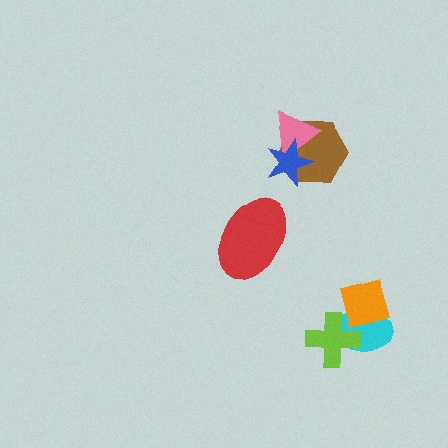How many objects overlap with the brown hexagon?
2 objects overlap with the brown hexagon.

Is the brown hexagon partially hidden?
Yes, it is partially covered by another shape.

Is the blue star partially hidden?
No, no other shape covers it.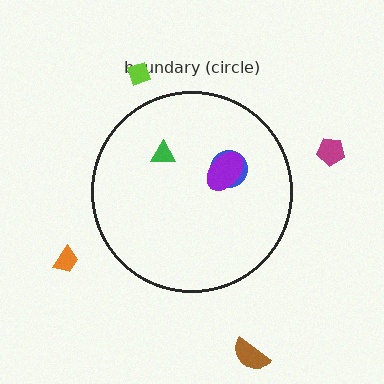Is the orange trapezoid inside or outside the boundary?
Outside.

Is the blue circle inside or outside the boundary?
Inside.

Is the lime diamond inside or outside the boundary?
Outside.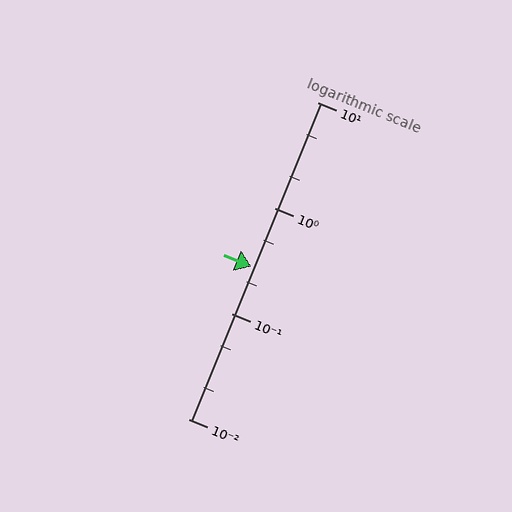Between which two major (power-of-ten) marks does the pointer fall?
The pointer is between 0.1 and 1.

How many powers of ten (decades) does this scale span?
The scale spans 3 decades, from 0.01 to 10.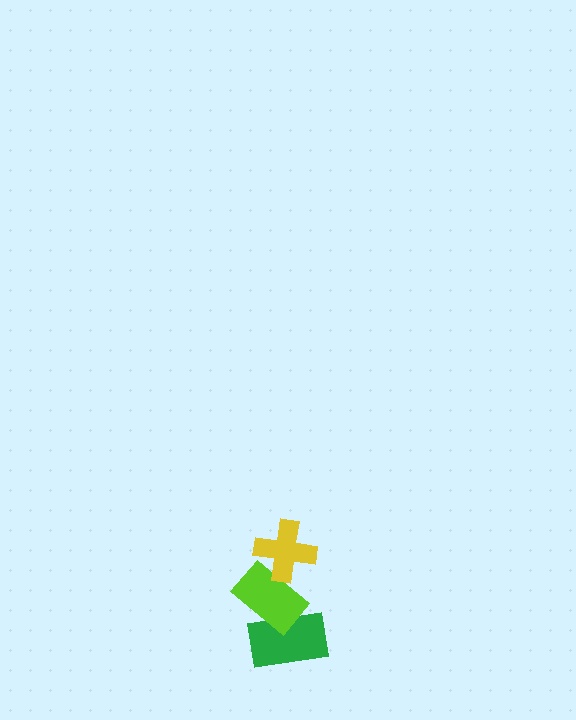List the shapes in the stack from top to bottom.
From top to bottom: the yellow cross, the lime rectangle, the green rectangle.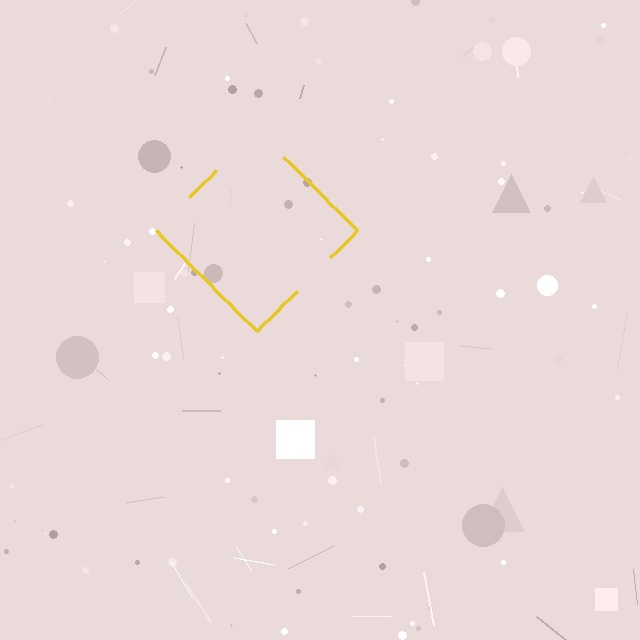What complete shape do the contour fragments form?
The contour fragments form a diamond.